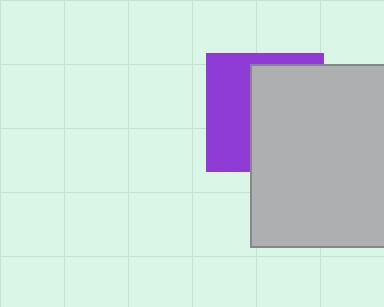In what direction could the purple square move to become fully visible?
The purple square could move left. That would shift it out from behind the light gray square entirely.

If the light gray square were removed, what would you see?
You would see the complete purple square.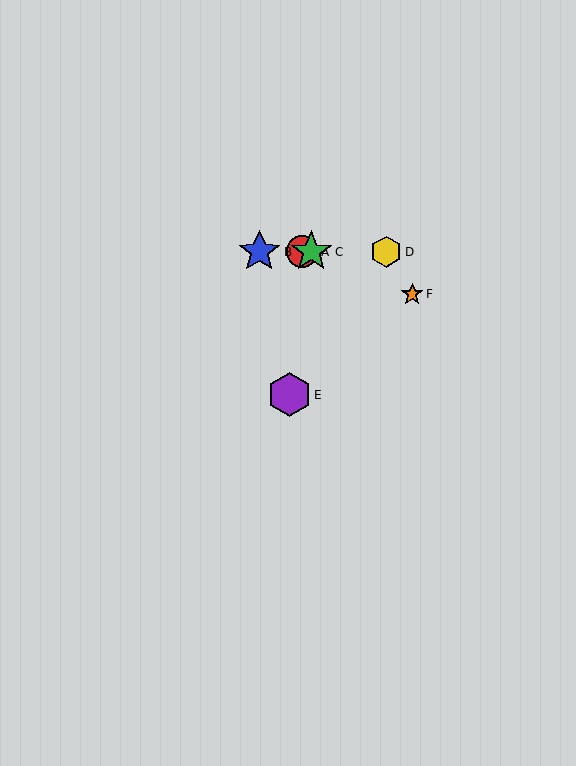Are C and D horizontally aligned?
Yes, both are at y≈252.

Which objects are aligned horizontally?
Objects A, B, C, D are aligned horizontally.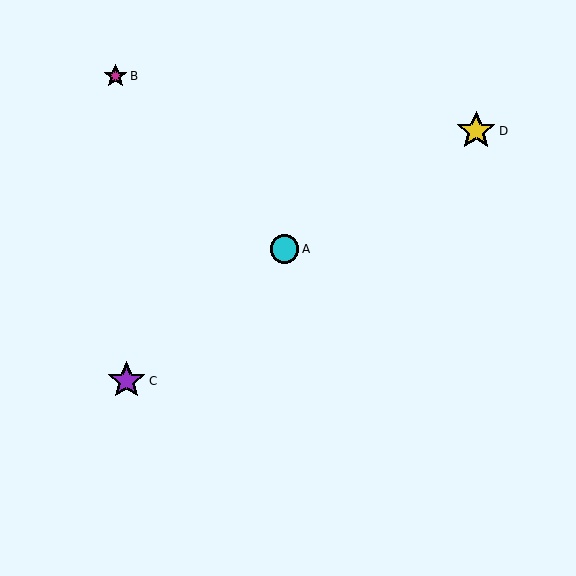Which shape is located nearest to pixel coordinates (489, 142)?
The yellow star (labeled D) at (476, 131) is nearest to that location.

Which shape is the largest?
The yellow star (labeled D) is the largest.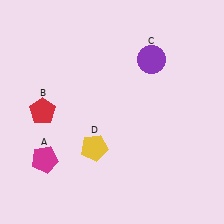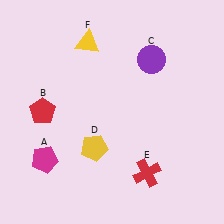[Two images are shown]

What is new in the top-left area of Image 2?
A yellow triangle (F) was added in the top-left area of Image 2.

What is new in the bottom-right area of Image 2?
A red cross (E) was added in the bottom-right area of Image 2.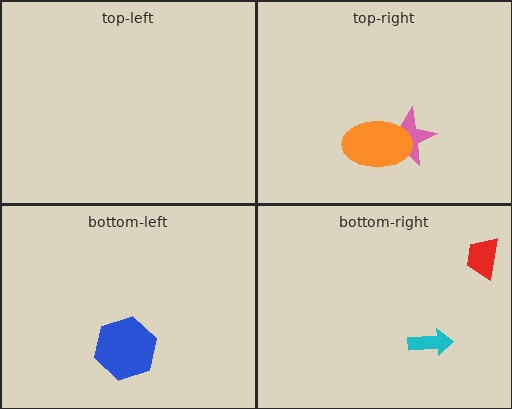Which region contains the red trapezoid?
The bottom-right region.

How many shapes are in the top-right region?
2.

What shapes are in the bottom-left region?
The blue hexagon.